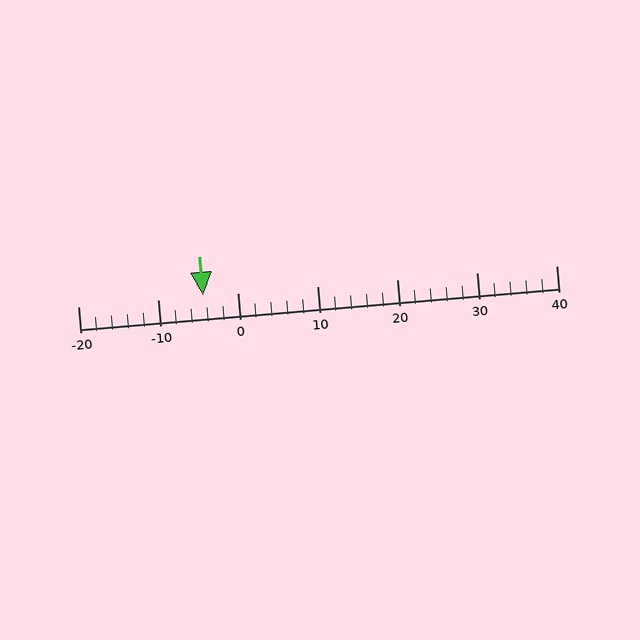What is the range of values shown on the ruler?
The ruler shows values from -20 to 40.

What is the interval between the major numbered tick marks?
The major tick marks are spaced 10 units apart.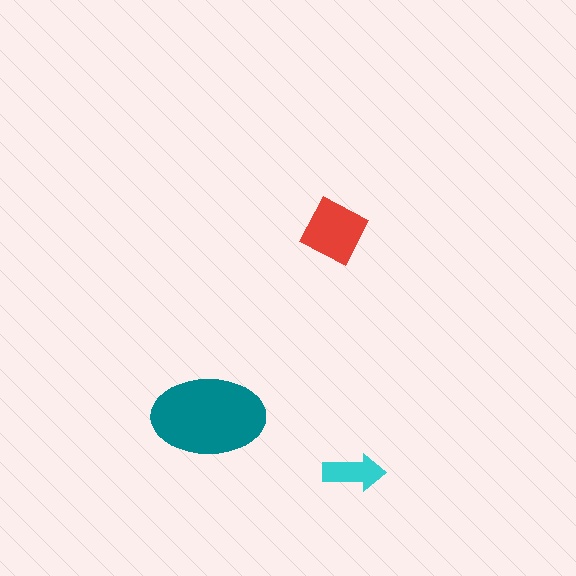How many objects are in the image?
There are 3 objects in the image.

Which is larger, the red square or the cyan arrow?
The red square.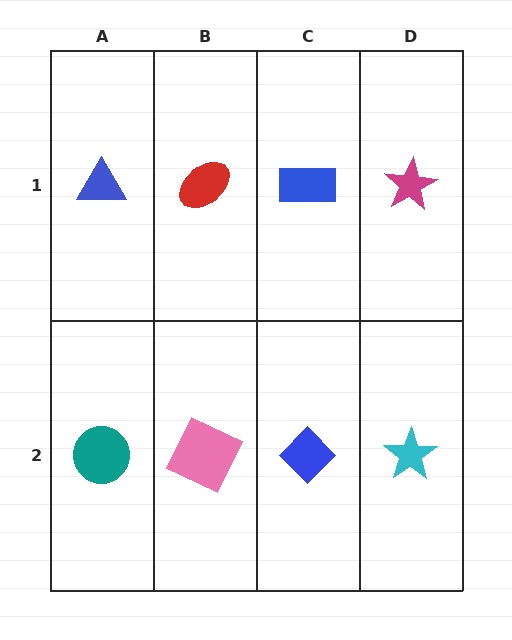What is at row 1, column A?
A blue triangle.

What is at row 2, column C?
A blue diamond.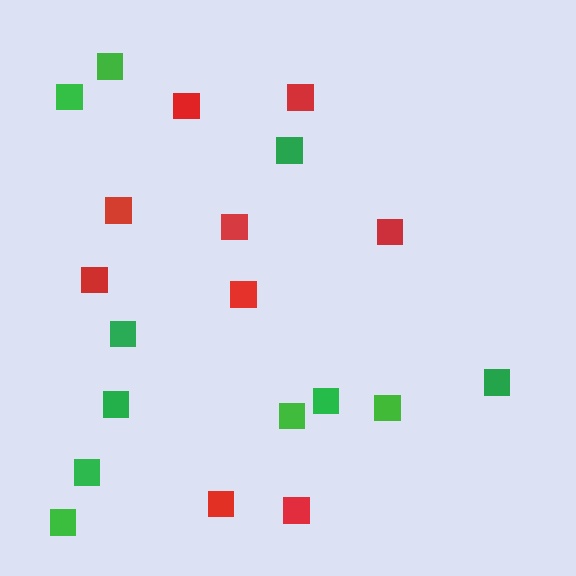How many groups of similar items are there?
There are 2 groups: one group of green squares (11) and one group of red squares (9).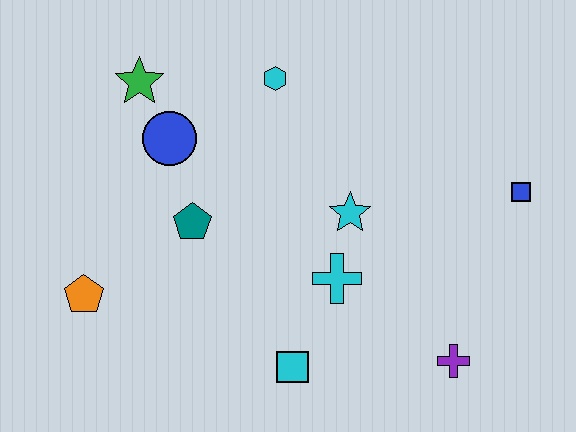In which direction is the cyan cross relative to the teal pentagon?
The cyan cross is to the right of the teal pentagon.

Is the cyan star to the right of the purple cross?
No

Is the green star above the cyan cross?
Yes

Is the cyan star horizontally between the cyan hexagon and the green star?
No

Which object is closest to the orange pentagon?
The teal pentagon is closest to the orange pentagon.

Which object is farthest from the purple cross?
The green star is farthest from the purple cross.